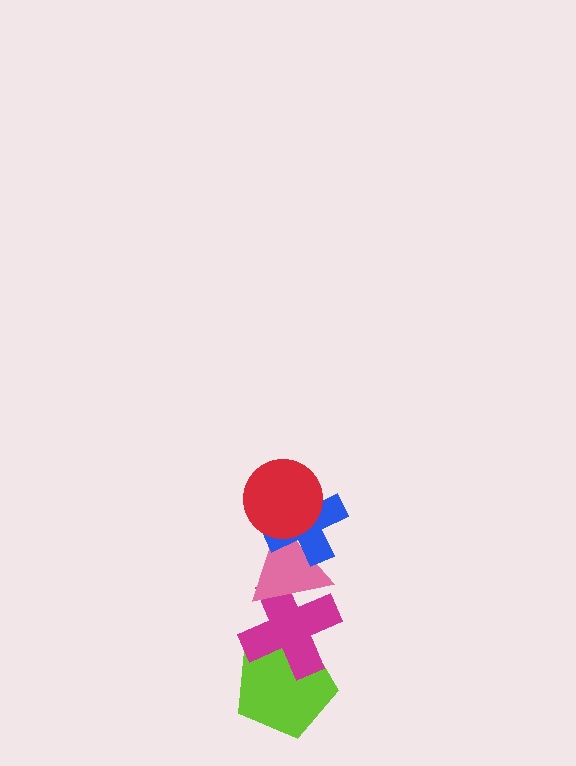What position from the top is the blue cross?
The blue cross is 2nd from the top.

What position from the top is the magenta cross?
The magenta cross is 4th from the top.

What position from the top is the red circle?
The red circle is 1st from the top.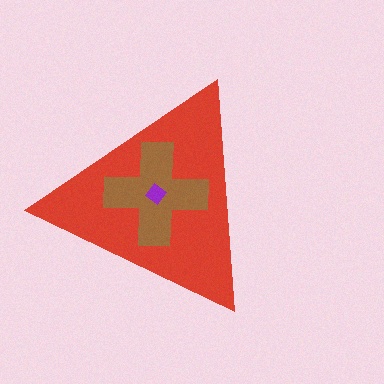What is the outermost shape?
The red triangle.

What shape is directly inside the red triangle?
The brown cross.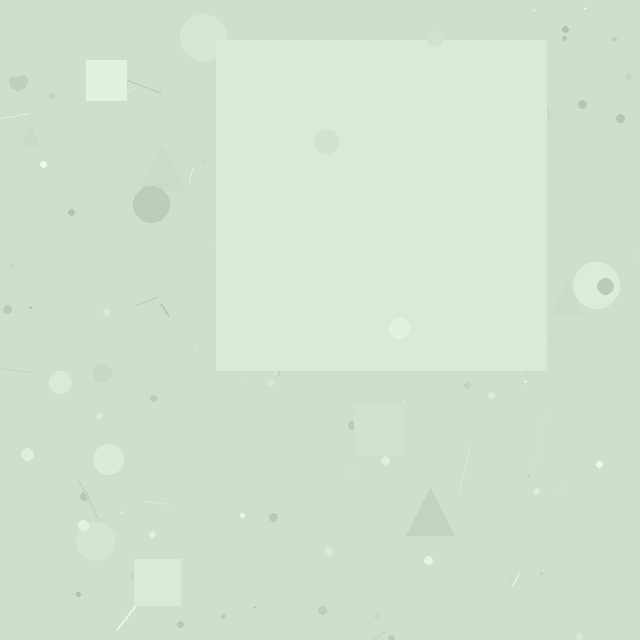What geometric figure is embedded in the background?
A square is embedded in the background.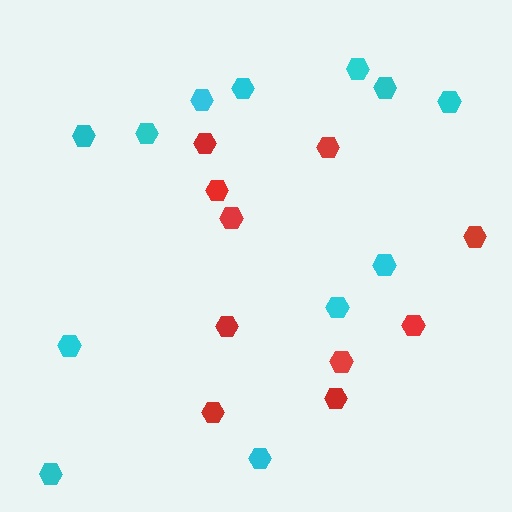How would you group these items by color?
There are 2 groups: one group of red hexagons (10) and one group of cyan hexagons (12).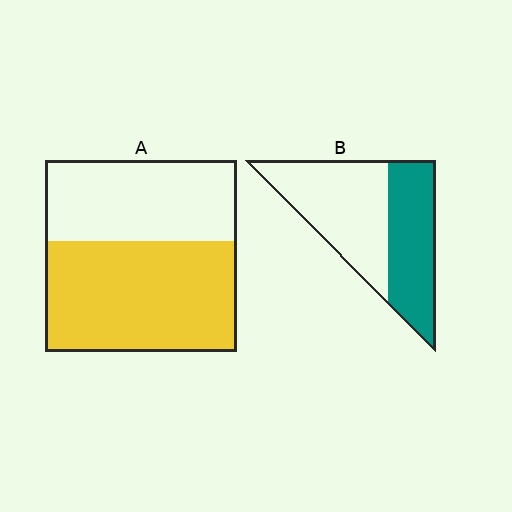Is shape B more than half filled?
No.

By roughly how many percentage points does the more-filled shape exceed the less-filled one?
By roughly 15 percentage points (A over B).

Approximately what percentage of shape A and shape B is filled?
A is approximately 60% and B is approximately 45%.